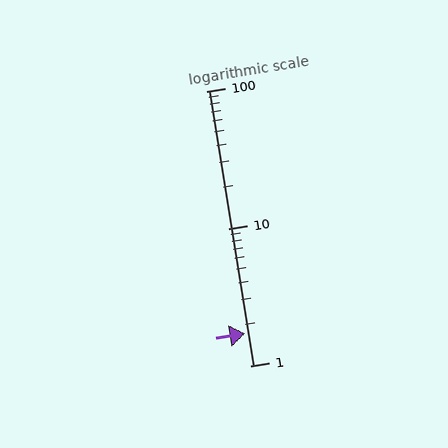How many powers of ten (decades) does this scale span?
The scale spans 2 decades, from 1 to 100.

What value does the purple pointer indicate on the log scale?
The pointer indicates approximately 1.7.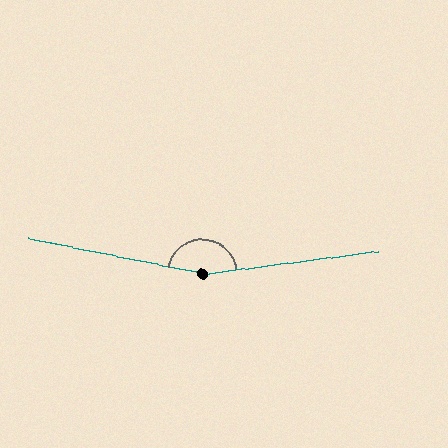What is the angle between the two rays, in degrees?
Approximately 161 degrees.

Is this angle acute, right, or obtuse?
It is obtuse.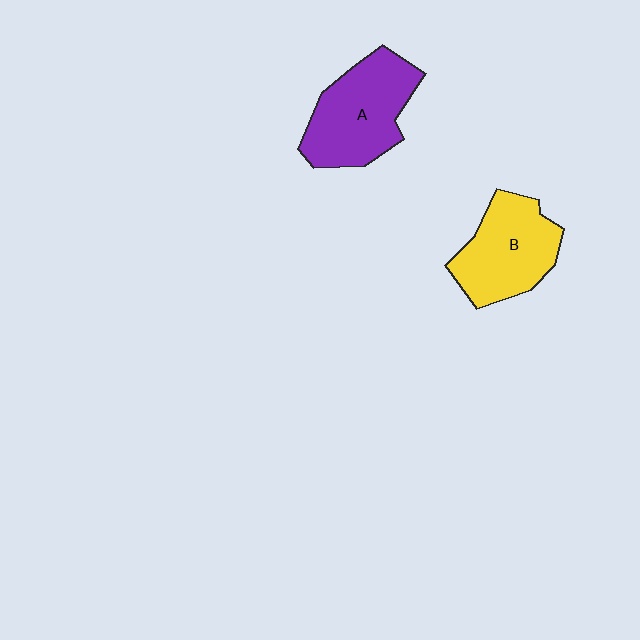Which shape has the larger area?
Shape A (purple).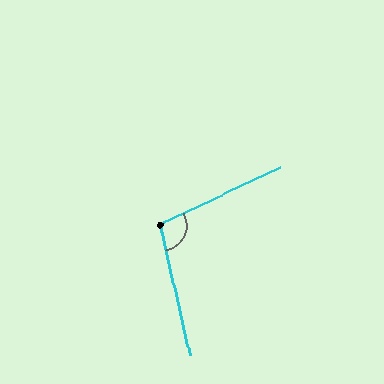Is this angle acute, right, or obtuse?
It is obtuse.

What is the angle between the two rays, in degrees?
Approximately 103 degrees.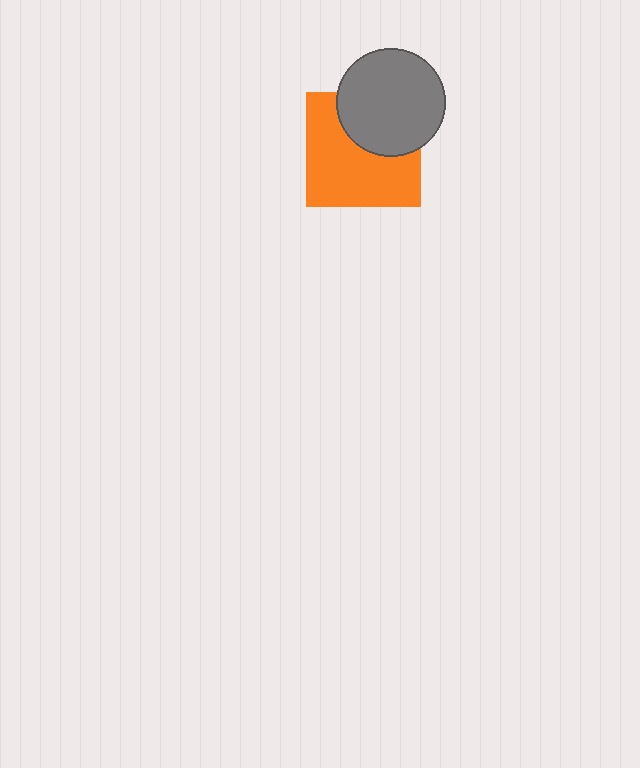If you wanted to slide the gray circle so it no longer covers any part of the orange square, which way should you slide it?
Slide it up — that is the most direct way to separate the two shapes.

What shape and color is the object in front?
The object in front is a gray circle.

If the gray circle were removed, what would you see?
You would see the complete orange square.